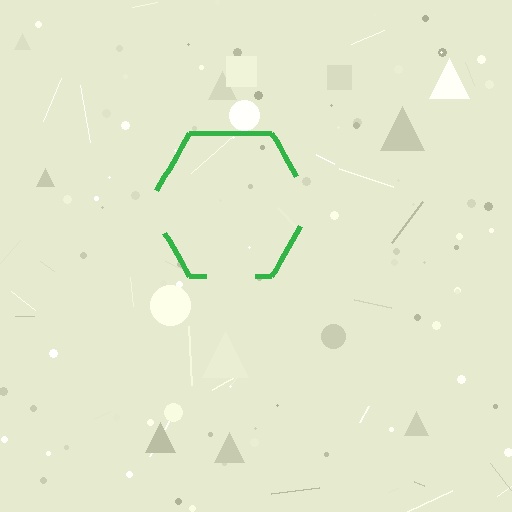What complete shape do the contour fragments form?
The contour fragments form a hexagon.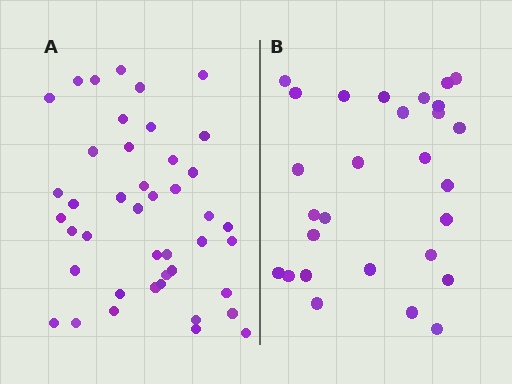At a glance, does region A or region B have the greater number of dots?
Region A (the left region) has more dots.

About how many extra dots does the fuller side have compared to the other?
Region A has approximately 15 more dots than region B.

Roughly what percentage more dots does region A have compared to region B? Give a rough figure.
About 55% more.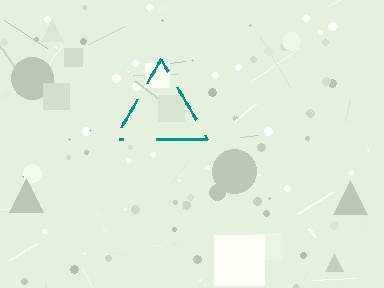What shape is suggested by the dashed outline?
The dashed outline suggests a triangle.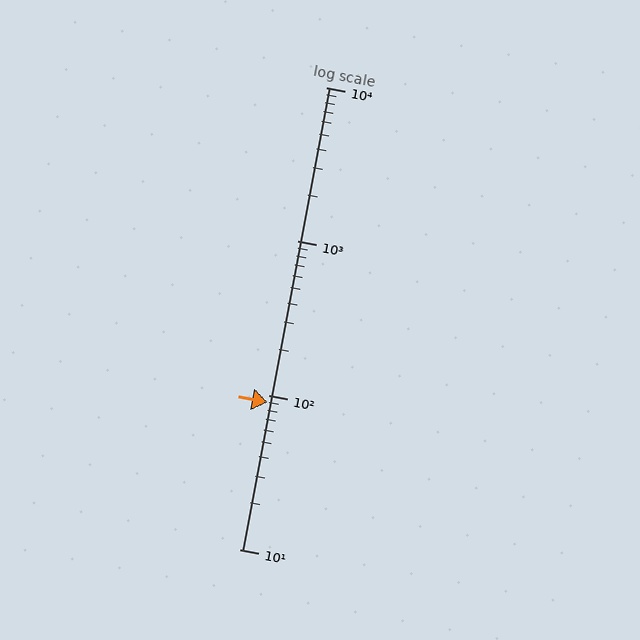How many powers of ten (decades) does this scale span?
The scale spans 3 decades, from 10 to 10000.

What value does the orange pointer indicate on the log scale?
The pointer indicates approximately 90.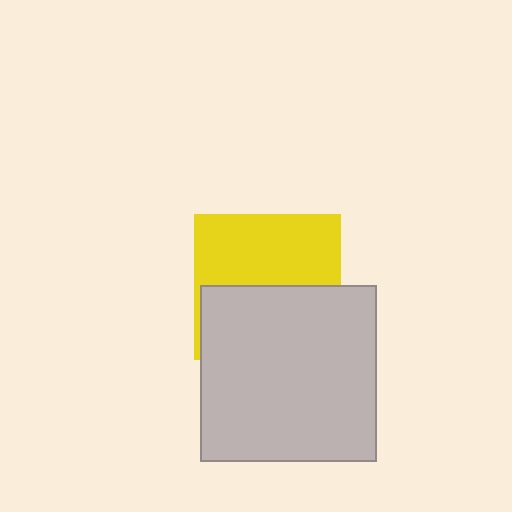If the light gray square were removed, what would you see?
You would see the complete yellow square.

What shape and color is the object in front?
The object in front is a light gray square.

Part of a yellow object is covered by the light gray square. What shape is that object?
It is a square.